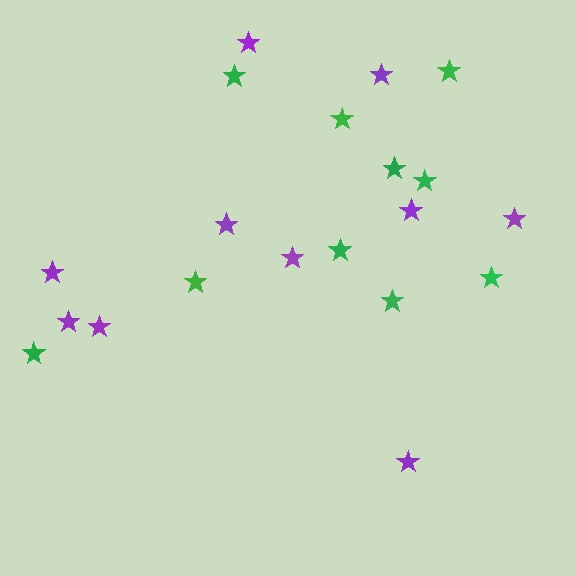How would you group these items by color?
There are 2 groups: one group of purple stars (10) and one group of green stars (10).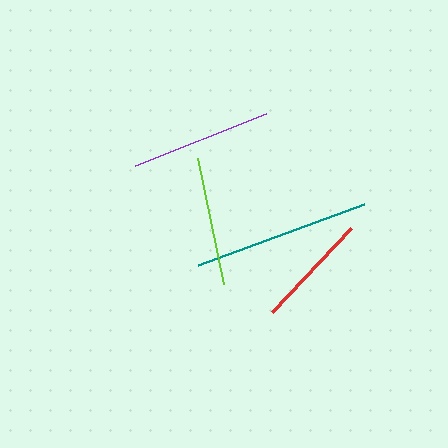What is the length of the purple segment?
The purple segment is approximately 141 pixels long.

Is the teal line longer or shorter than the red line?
The teal line is longer than the red line.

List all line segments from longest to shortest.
From longest to shortest: teal, purple, lime, red.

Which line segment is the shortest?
The red line is the shortest at approximately 115 pixels.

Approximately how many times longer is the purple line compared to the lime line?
The purple line is approximately 1.1 times the length of the lime line.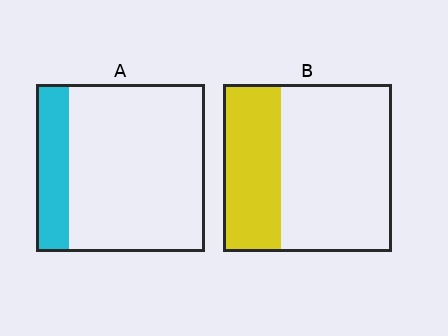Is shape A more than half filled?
No.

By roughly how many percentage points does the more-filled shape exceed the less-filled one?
By roughly 15 percentage points (B over A).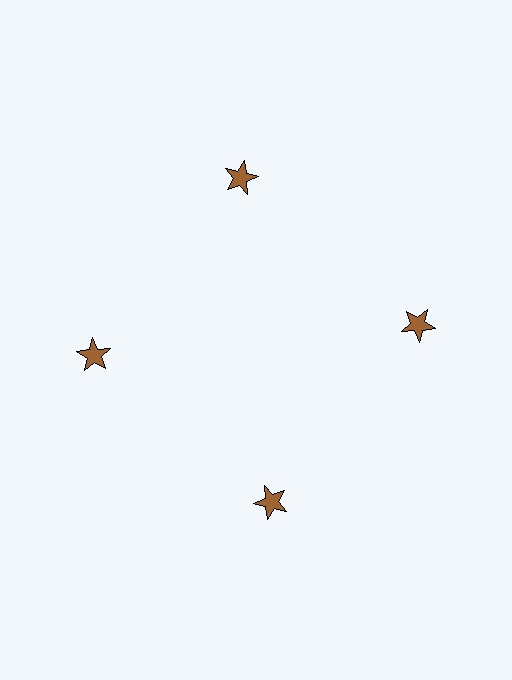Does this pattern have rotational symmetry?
Yes, this pattern has 4-fold rotational symmetry. It looks the same after rotating 90 degrees around the center.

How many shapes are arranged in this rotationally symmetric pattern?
There are 4 shapes, arranged in 4 groups of 1.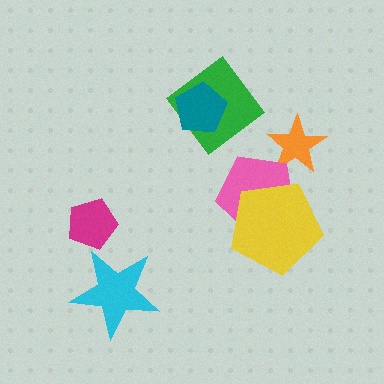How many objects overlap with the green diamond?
1 object overlaps with the green diamond.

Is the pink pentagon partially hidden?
Yes, it is partially covered by another shape.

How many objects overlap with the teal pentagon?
1 object overlaps with the teal pentagon.